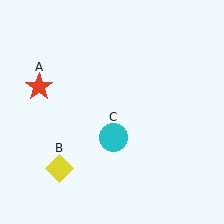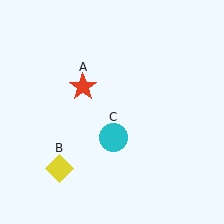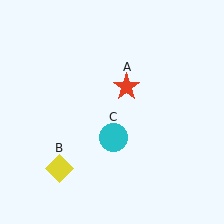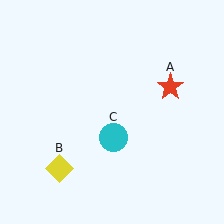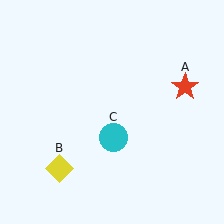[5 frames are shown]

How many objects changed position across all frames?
1 object changed position: red star (object A).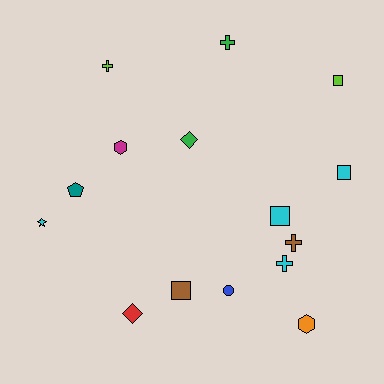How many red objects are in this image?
There is 1 red object.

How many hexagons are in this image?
There are 2 hexagons.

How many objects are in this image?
There are 15 objects.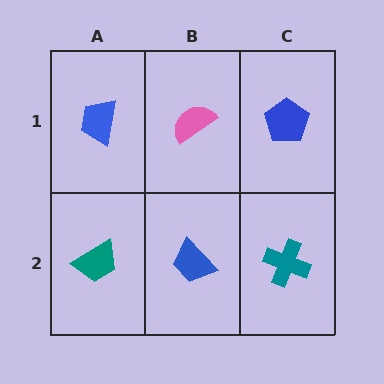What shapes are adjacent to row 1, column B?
A blue trapezoid (row 2, column B), a blue trapezoid (row 1, column A), a blue pentagon (row 1, column C).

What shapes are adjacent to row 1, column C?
A teal cross (row 2, column C), a pink semicircle (row 1, column B).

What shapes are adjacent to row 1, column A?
A teal trapezoid (row 2, column A), a pink semicircle (row 1, column B).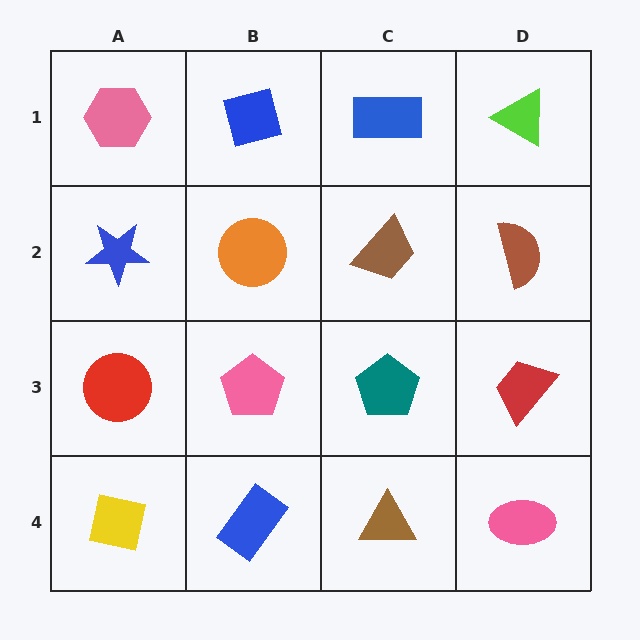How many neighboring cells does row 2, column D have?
3.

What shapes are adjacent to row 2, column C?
A blue rectangle (row 1, column C), a teal pentagon (row 3, column C), an orange circle (row 2, column B), a brown semicircle (row 2, column D).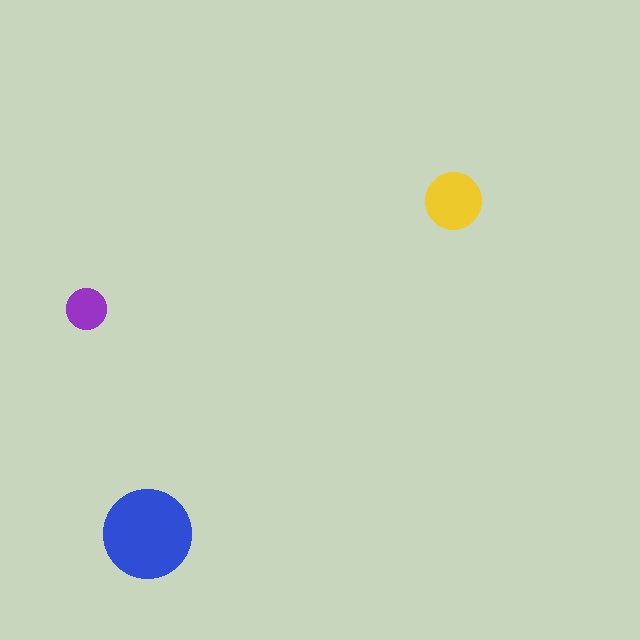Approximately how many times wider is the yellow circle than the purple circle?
About 1.5 times wider.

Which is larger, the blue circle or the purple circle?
The blue one.